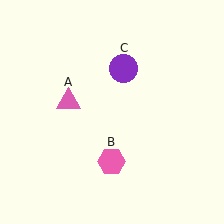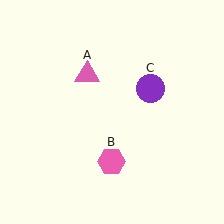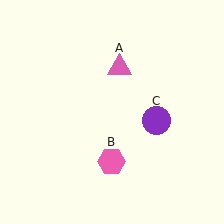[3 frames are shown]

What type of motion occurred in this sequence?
The pink triangle (object A), purple circle (object C) rotated clockwise around the center of the scene.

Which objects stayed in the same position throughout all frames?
Pink hexagon (object B) remained stationary.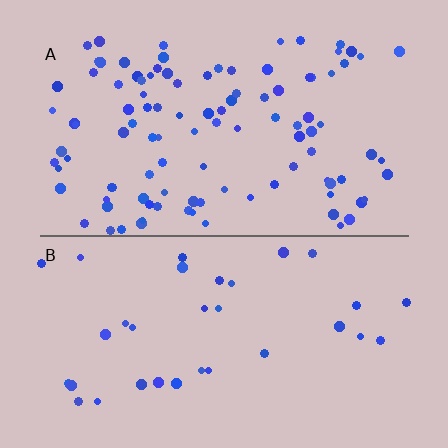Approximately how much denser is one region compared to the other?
Approximately 3.2× — region A over region B.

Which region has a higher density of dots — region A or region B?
A (the top).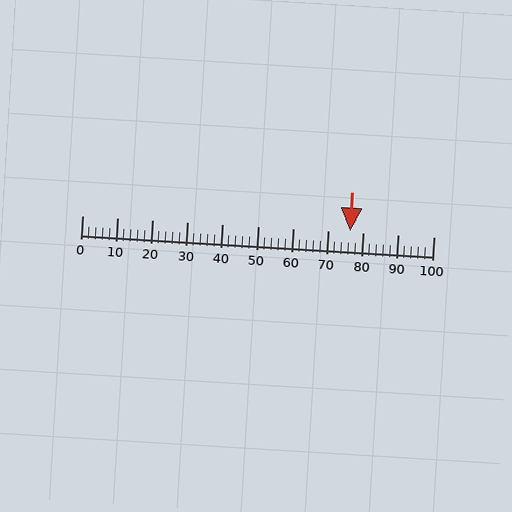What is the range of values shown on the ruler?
The ruler shows values from 0 to 100.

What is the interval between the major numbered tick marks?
The major tick marks are spaced 10 units apart.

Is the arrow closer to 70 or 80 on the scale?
The arrow is closer to 80.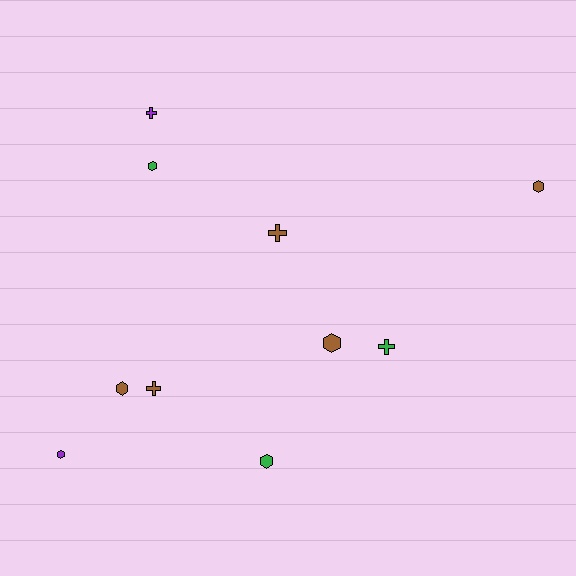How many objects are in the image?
There are 10 objects.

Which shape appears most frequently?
Hexagon, with 6 objects.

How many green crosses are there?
There is 1 green cross.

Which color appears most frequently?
Brown, with 5 objects.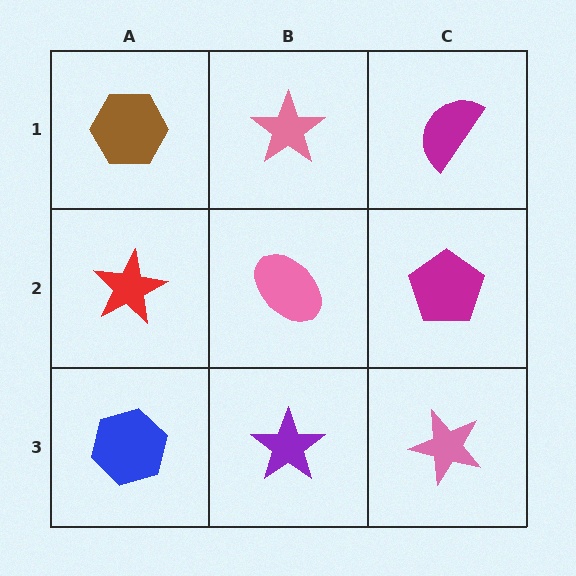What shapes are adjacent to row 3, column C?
A magenta pentagon (row 2, column C), a purple star (row 3, column B).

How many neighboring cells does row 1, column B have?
3.